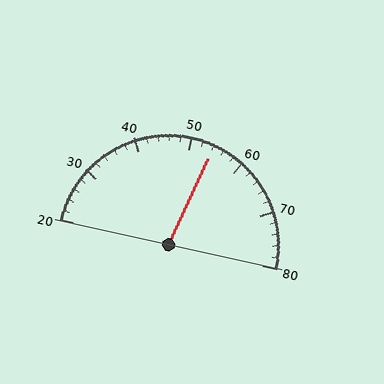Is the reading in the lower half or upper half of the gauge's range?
The reading is in the upper half of the range (20 to 80).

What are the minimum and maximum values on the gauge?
The gauge ranges from 20 to 80.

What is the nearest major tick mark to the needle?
The nearest major tick mark is 50.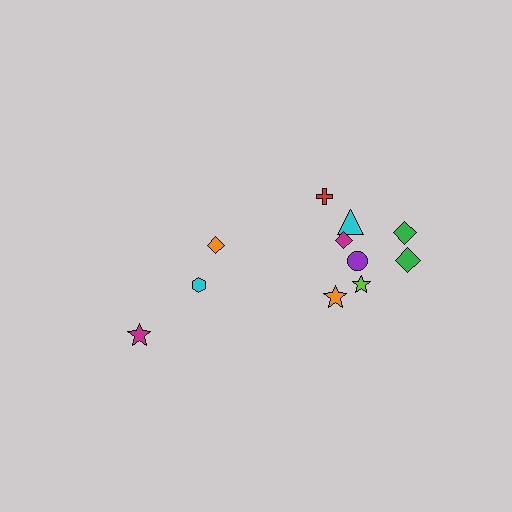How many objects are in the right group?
There are 8 objects.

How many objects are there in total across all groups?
There are 11 objects.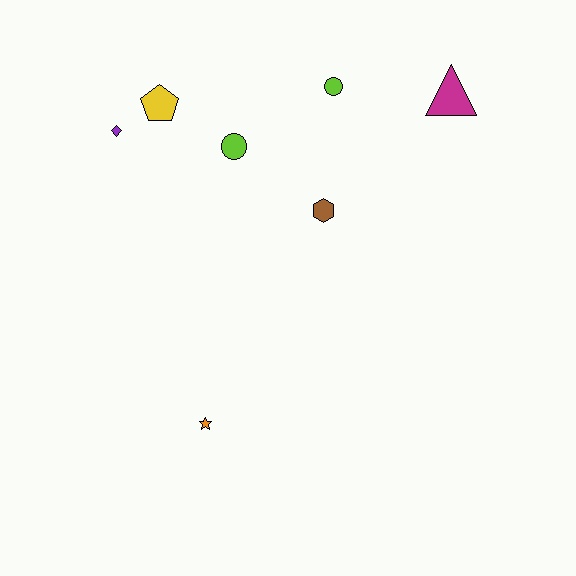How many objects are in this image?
There are 7 objects.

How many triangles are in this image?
There is 1 triangle.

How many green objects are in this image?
There are no green objects.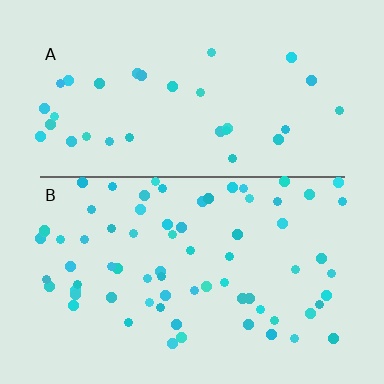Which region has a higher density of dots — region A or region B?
B (the bottom).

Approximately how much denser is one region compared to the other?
Approximately 2.2× — region B over region A.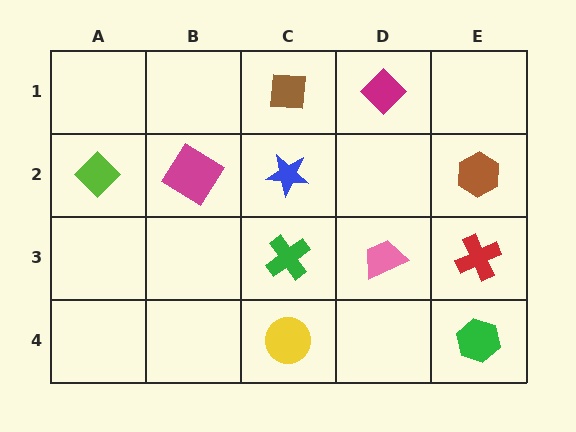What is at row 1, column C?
A brown square.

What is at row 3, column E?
A red cross.